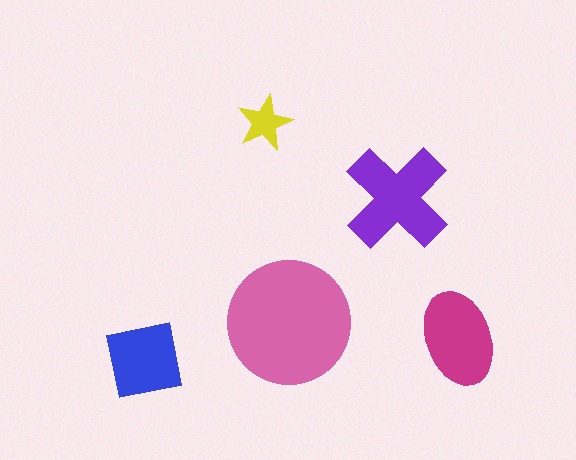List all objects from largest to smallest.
The pink circle, the purple cross, the magenta ellipse, the blue square, the yellow star.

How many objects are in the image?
There are 5 objects in the image.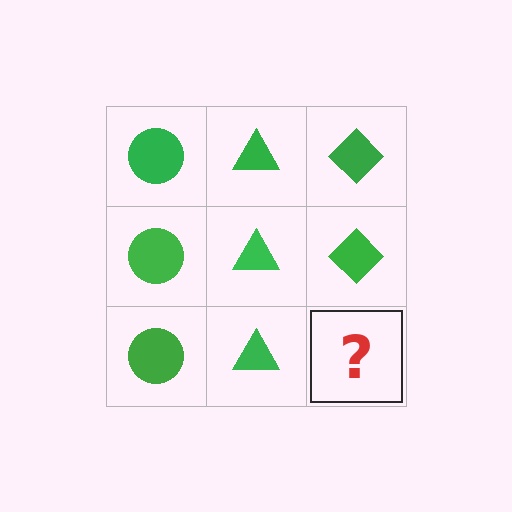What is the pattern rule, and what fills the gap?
The rule is that each column has a consistent shape. The gap should be filled with a green diamond.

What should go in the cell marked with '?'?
The missing cell should contain a green diamond.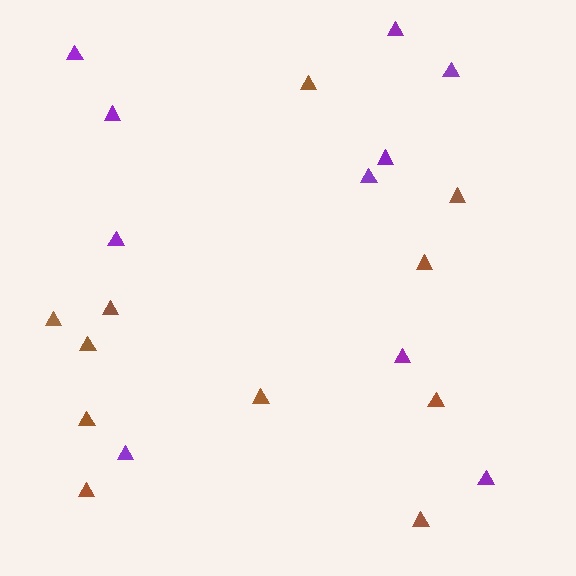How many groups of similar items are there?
There are 2 groups: one group of purple triangles (10) and one group of brown triangles (11).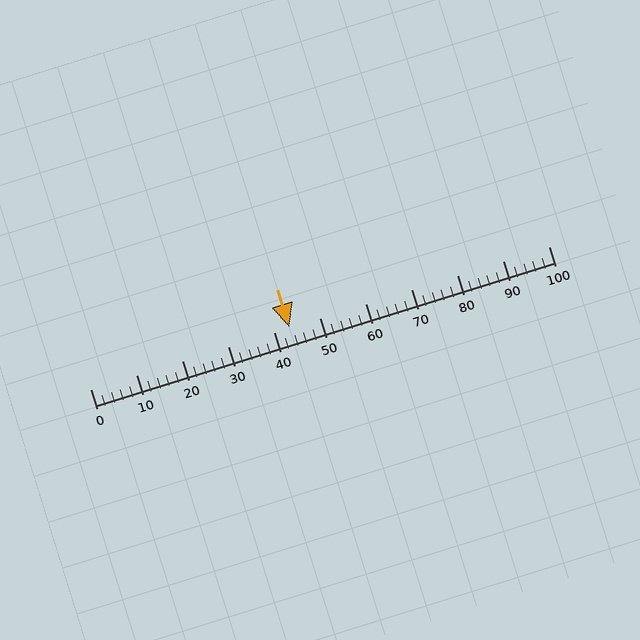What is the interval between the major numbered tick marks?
The major tick marks are spaced 10 units apart.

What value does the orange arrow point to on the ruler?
The orange arrow points to approximately 43.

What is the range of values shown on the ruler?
The ruler shows values from 0 to 100.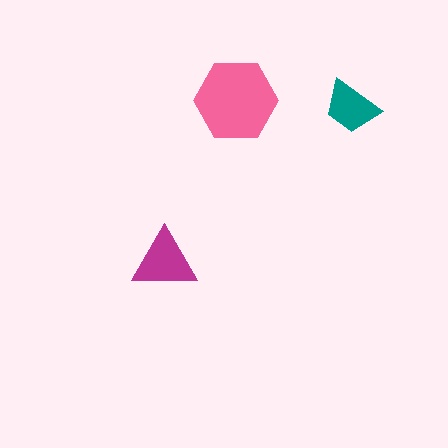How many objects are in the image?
There are 3 objects in the image.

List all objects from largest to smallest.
The pink hexagon, the magenta triangle, the teal trapezoid.